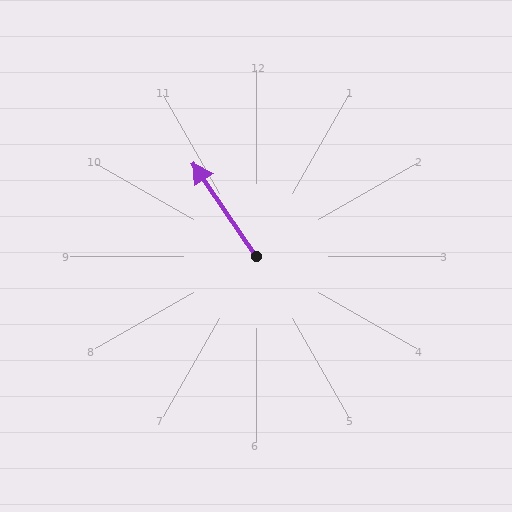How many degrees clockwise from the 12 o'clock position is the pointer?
Approximately 326 degrees.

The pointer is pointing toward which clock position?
Roughly 11 o'clock.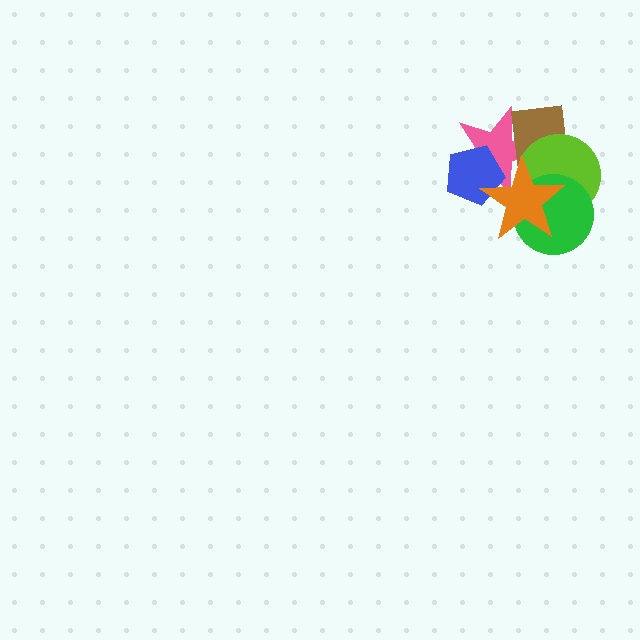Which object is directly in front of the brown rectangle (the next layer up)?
The lime circle is directly in front of the brown rectangle.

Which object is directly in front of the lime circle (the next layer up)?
The green circle is directly in front of the lime circle.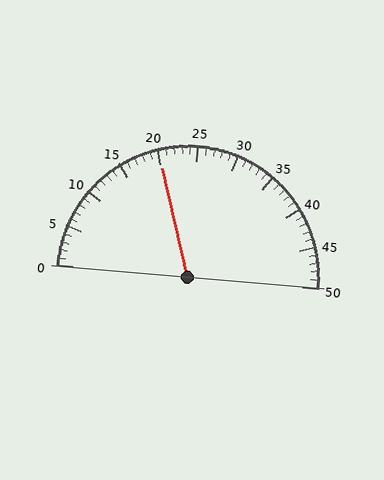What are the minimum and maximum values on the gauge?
The gauge ranges from 0 to 50.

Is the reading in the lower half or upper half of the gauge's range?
The reading is in the lower half of the range (0 to 50).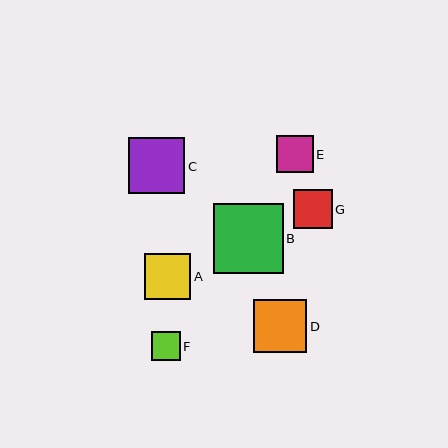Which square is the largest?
Square B is the largest with a size of approximately 70 pixels.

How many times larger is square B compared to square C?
Square B is approximately 1.3 times the size of square C.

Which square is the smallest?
Square F is the smallest with a size of approximately 29 pixels.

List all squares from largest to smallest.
From largest to smallest: B, C, D, A, G, E, F.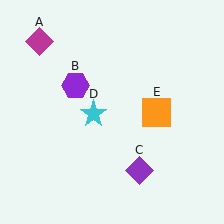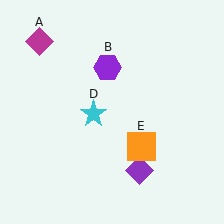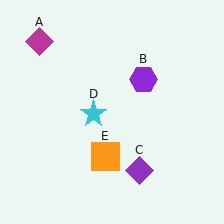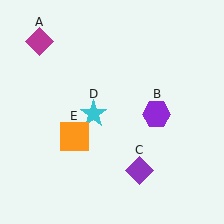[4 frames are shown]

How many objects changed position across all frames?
2 objects changed position: purple hexagon (object B), orange square (object E).